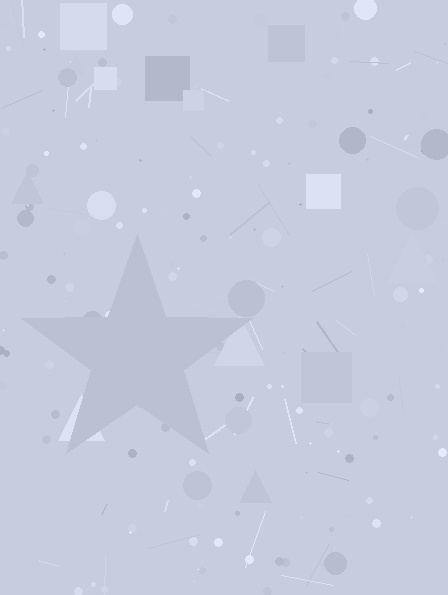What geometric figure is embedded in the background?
A star is embedded in the background.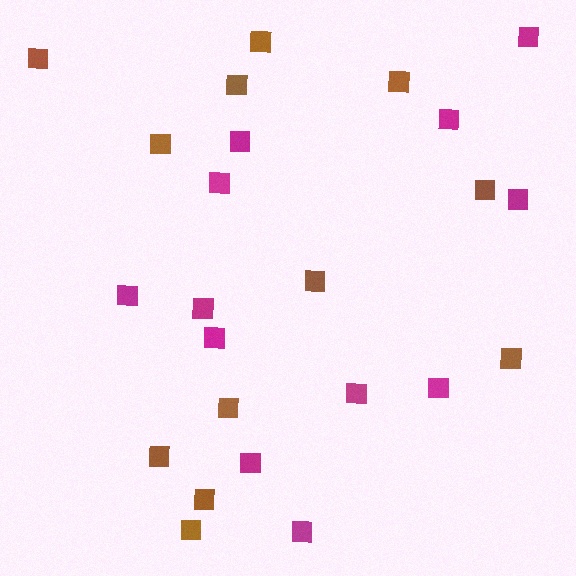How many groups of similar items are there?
There are 2 groups: one group of brown squares (12) and one group of magenta squares (12).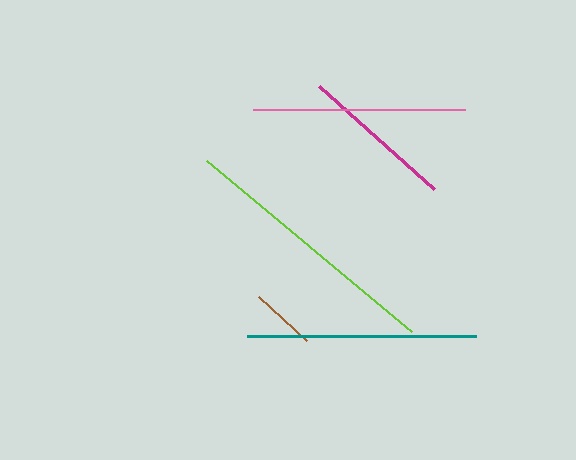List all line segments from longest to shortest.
From longest to shortest: lime, teal, pink, magenta, brown.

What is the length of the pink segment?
The pink segment is approximately 212 pixels long.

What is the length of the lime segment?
The lime segment is approximately 267 pixels long.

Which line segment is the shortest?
The brown line is the shortest at approximately 65 pixels.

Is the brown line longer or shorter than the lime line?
The lime line is longer than the brown line.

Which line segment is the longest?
The lime line is the longest at approximately 267 pixels.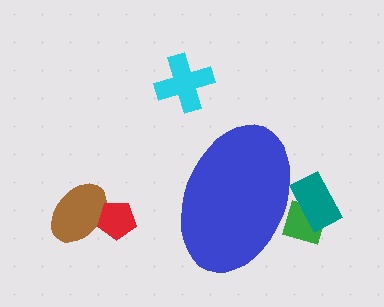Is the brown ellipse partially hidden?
No, the brown ellipse is fully visible.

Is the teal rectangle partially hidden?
Yes, the teal rectangle is partially hidden behind the blue ellipse.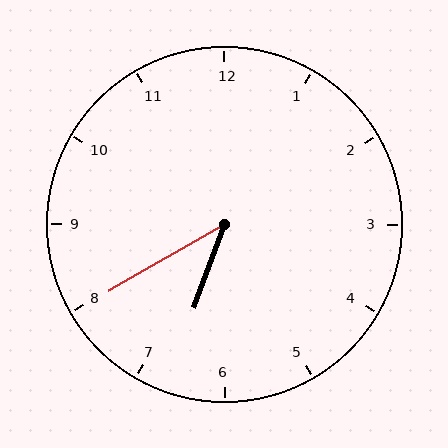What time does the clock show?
6:40.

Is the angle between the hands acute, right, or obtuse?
It is acute.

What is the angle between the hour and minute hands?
Approximately 40 degrees.